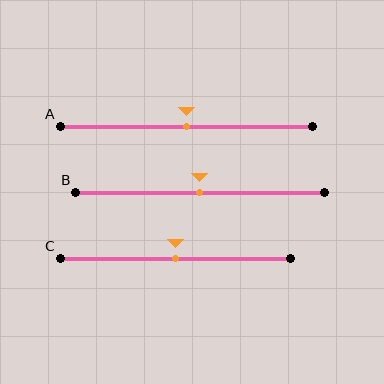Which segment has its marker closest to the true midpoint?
Segment A has its marker closest to the true midpoint.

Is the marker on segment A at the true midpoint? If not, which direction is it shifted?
Yes, the marker on segment A is at the true midpoint.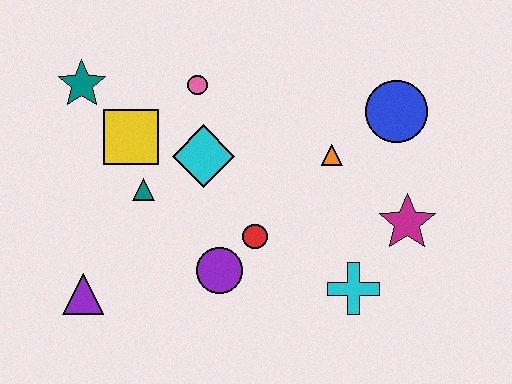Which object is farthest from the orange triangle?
The purple triangle is farthest from the orange triangle.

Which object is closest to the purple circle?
The red circle is closest to the purple circle.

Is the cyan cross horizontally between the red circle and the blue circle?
Yes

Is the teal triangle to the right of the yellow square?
Yes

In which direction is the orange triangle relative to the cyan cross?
The orange triangle is above the cyan cross.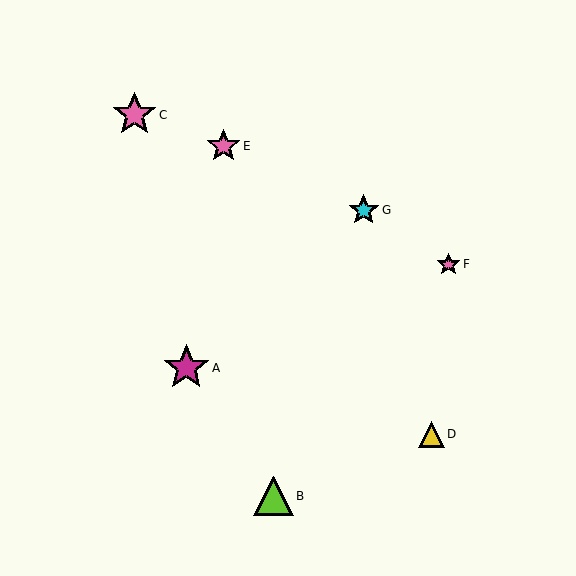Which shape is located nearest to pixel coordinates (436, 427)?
The yellow triangle (labeled D) at (432, 434) is nearest to that location.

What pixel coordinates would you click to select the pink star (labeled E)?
Click at (224, 146) to select the pink star E.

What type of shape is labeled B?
Shape B is a lime triangle.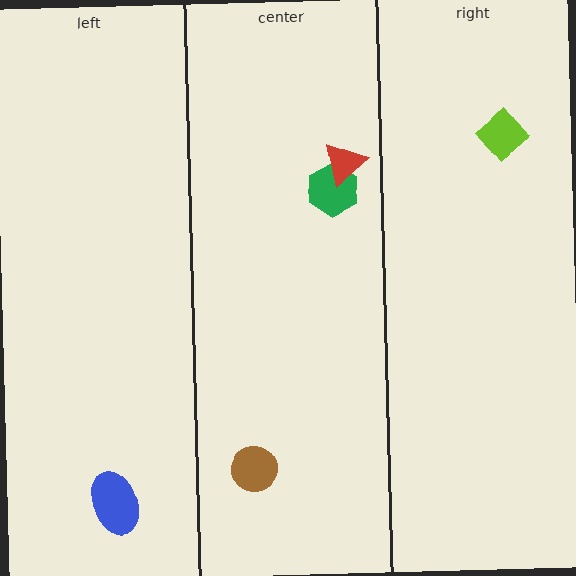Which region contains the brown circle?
The center region.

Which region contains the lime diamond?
The right region.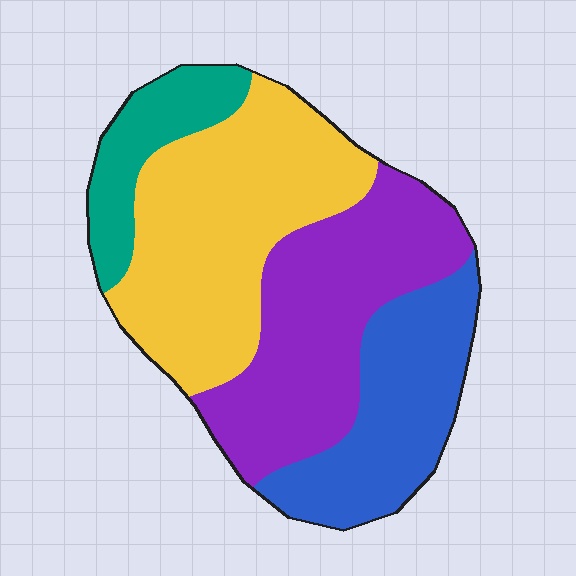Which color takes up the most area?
Yellow, at roughly 35%.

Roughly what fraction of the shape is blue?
Blue covers about 20% of the shape.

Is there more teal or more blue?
Blue.